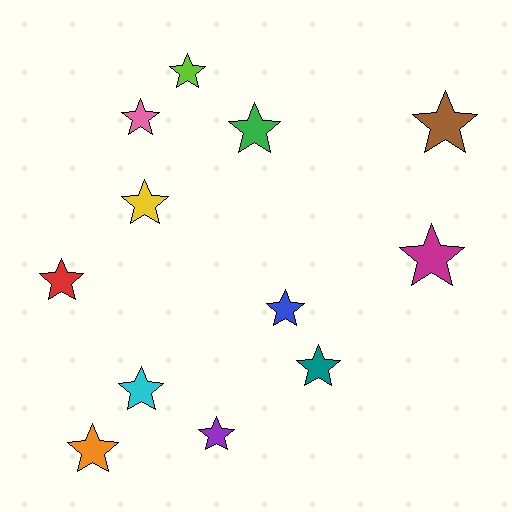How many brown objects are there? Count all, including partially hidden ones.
There is 1 brown object.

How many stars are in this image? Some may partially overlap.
There are 12 stars.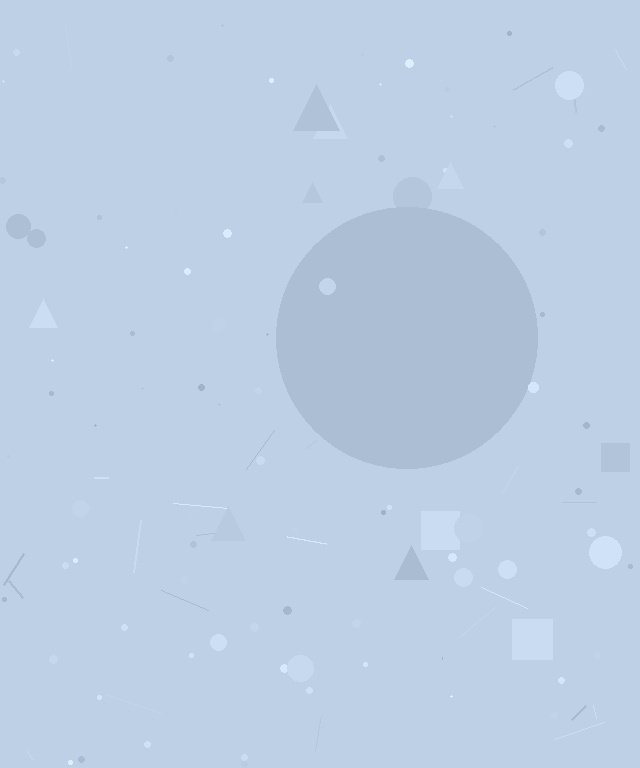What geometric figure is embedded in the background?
A circle is embedded in the background.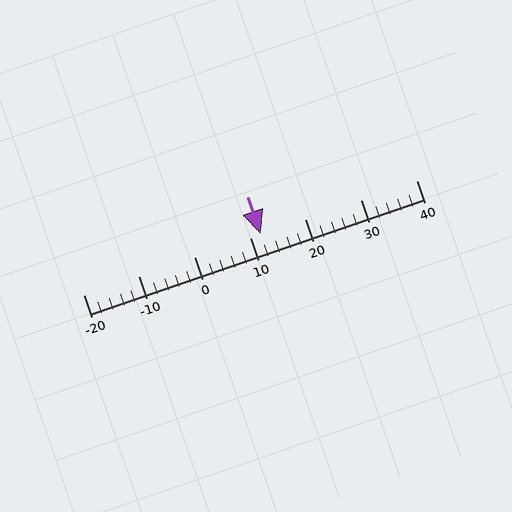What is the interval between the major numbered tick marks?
The major tick marks are spaced 10 units apart.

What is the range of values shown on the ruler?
The ruler shows values from -20 to 40.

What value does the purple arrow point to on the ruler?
The purple arrow points to approximately 12.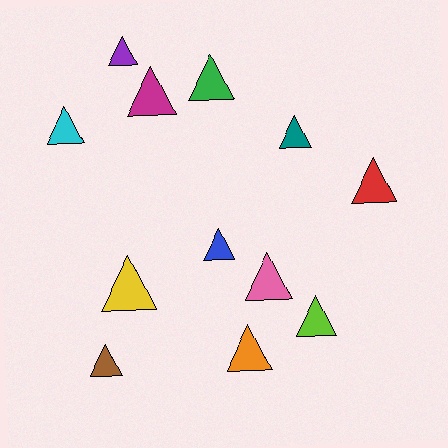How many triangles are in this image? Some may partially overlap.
There are 12 triangles.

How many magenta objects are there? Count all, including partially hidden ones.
There is 1 magenta object.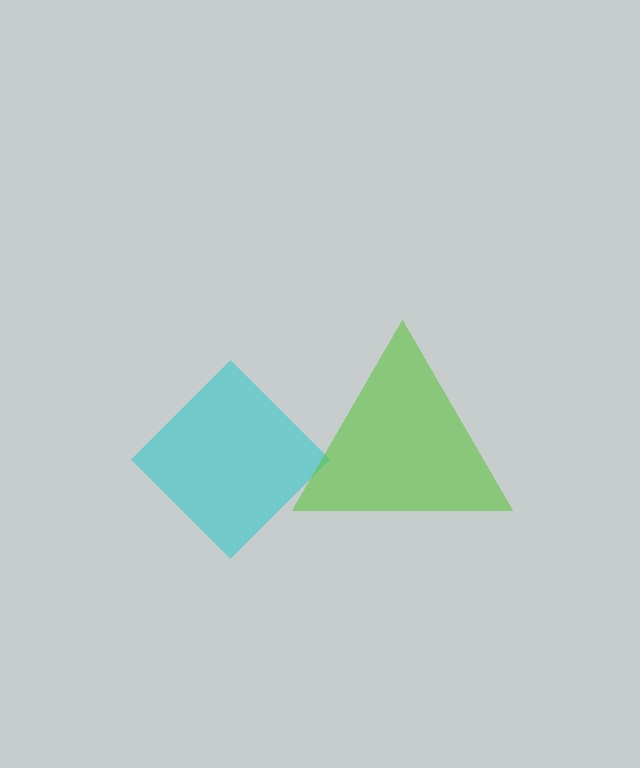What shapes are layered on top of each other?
The layered shapes are: a cyan diamond, a lime triangle.